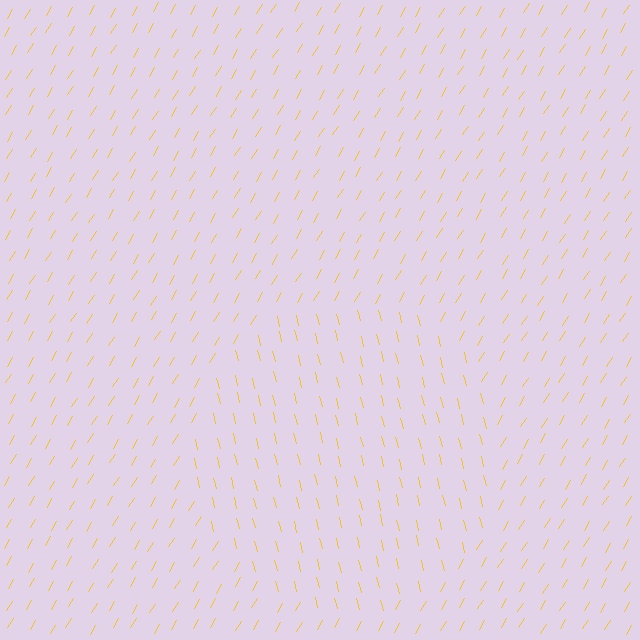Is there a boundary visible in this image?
Yes, there is a texture boundary formed by a change in line orientation.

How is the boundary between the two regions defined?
The boundary is defined purely by a change in line orientation (approximately 45 degrees difference). All lines are the same color and thickness.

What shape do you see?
I see a circle.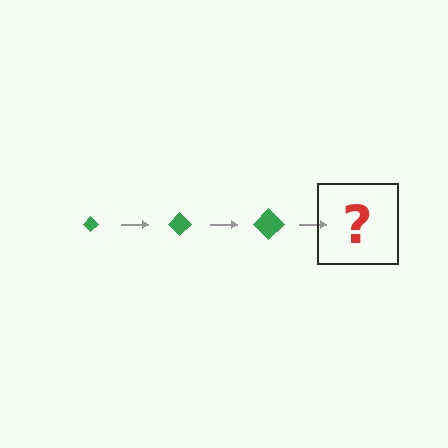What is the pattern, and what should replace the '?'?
The pattern is that the diamond gets progressively larger each step. The '?' should be a green diamond, larger than the previous one.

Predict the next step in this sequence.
The next step is a green diamond, larger than the previous one.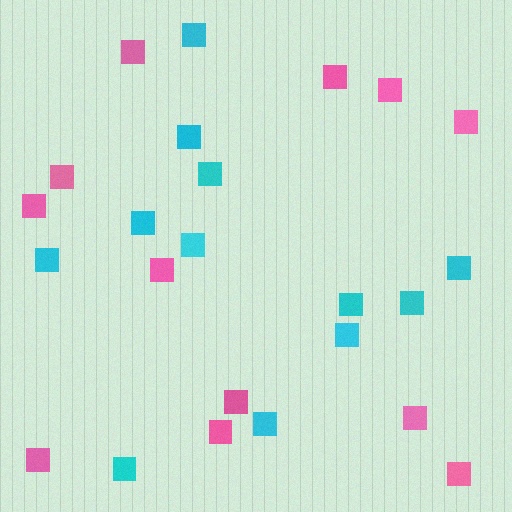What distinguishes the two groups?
There are 2 groups: one group of pink squares (12) and one group of cyan squares (12).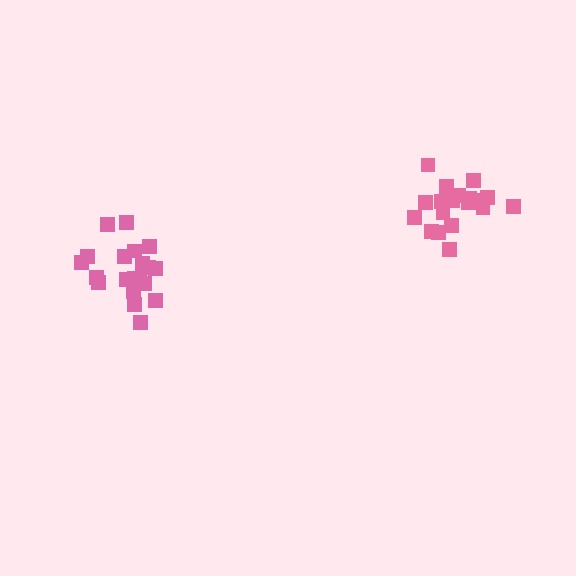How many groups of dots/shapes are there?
There are 2 groups.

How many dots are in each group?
Group 1: 20 dots, Group 2: 20 dots (40 total).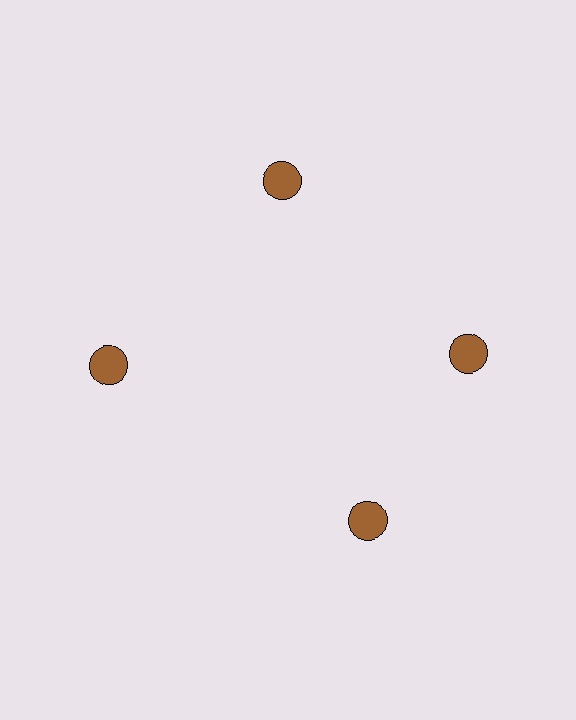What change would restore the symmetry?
The symmetry would be restored by rotating it back into even spacing with its neighbors so that all 4 circles sit at equal angles and equal distance from the center.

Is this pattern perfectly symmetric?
No. The 4 brown circles are arranged in a ring, but one element near the 6 o'clock position is rotated out of alignment along the ring, breaking the 4-fold rotational symmetry.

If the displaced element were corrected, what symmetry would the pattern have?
It would have 4-fold rotational symmetry — the pattern would map onto itself every 90 degrees.